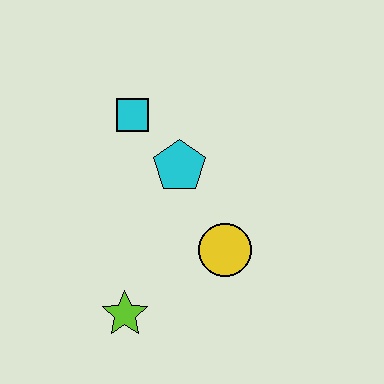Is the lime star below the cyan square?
Yes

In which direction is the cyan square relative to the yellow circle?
The cyan square is above the yellow circle.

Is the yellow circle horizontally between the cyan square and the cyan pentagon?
No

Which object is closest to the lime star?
The yellow circle is closest to the lime star.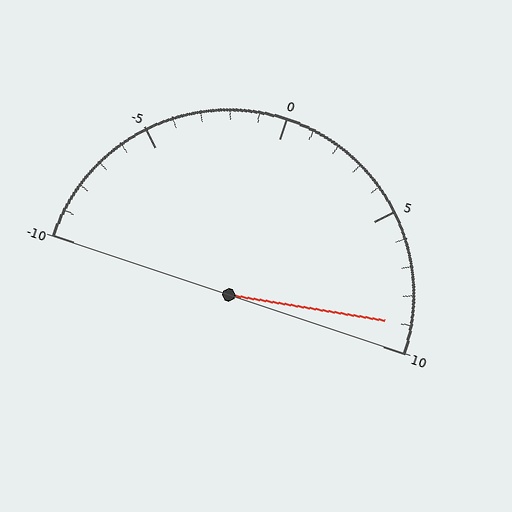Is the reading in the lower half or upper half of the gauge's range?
The reading is in the upper half of the range (-10 to 10).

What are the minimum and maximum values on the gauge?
The gauge ranges from -10 to 10.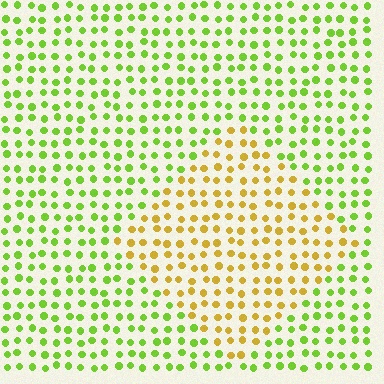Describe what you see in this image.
The image is filled with small lime elements in a uniform arrangement. A diamond-shaped region is visible where the elements are tinted to a slightly different hue, forming a subtle color boundary.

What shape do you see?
I see a diamond.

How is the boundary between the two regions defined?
The boundary is defined purely by a slight shift in hue (about 48 degrees). Spacing, size, and orientation are identical on both sides.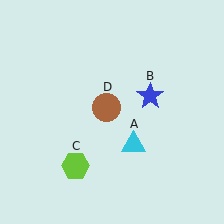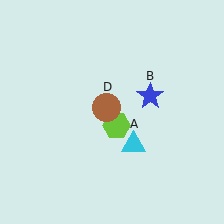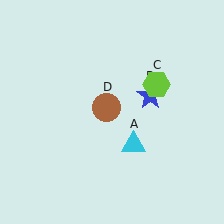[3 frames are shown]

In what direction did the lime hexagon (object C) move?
The lime hexagon (object C) moved up and to the right.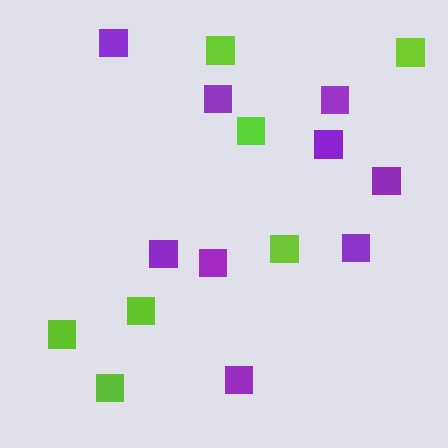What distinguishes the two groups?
There are 2 groups: one group of purple squares (9) and one group of lime squares (7).